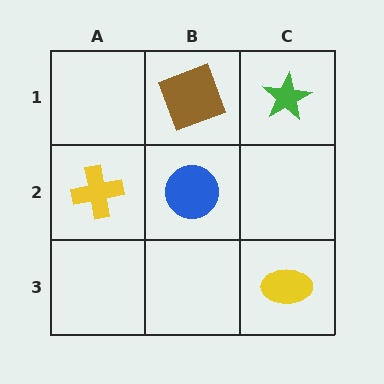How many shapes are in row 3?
1 shape.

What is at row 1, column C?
A green star.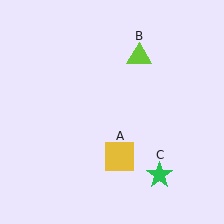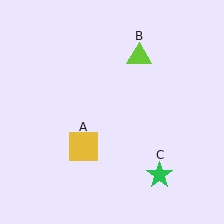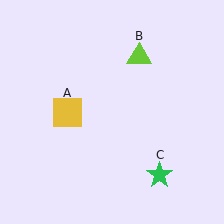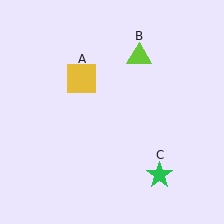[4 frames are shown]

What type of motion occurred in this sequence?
The yellow square (object A) rotated clockwise around the center of the scene.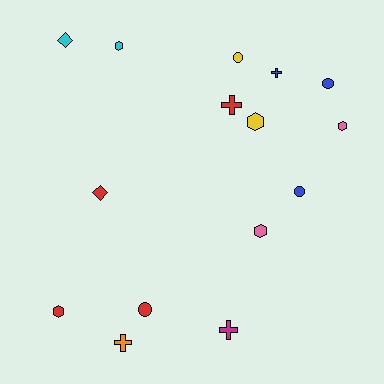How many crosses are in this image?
There are 4 crosses.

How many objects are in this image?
There are 15 objects.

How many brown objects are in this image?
There are no brown objects.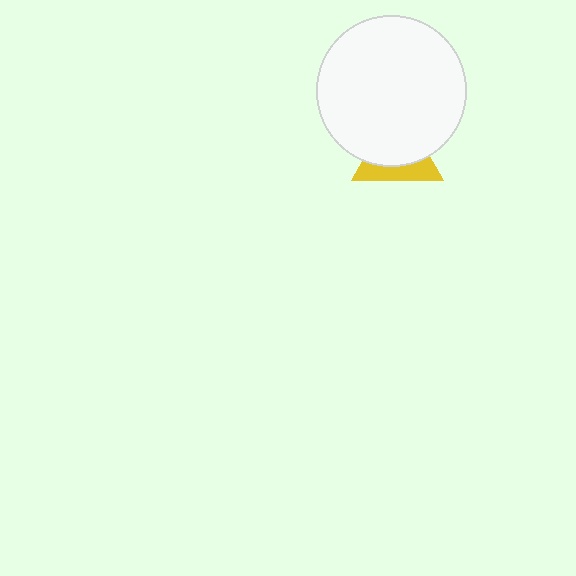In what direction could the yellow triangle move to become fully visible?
The yellow triangle could move down. That would shift it out from behind the white circle entirely.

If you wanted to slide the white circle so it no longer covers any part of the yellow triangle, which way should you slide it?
Slide it up — that is the most direct way to separate the two shapes.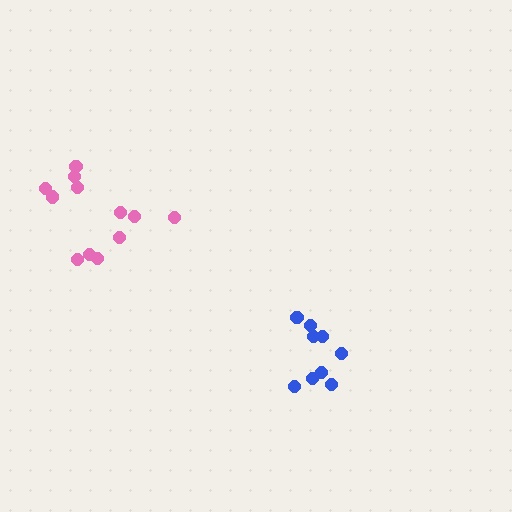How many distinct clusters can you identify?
There are 2 distinct clusters.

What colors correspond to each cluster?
The clusters are colored: blue, pink.